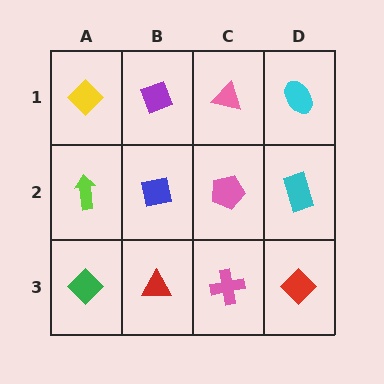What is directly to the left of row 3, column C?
A red triangle.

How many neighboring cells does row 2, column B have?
4.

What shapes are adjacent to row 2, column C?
A pink triangle (row 1, column C), a pink cross (row 3, column C), a blue square (row 2, column B), a cyan rectangle (row 2, column D).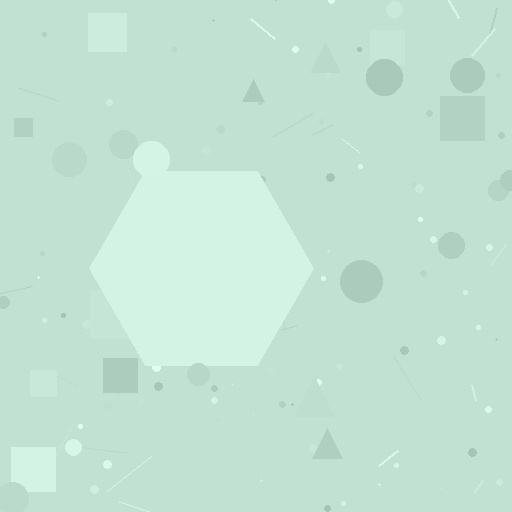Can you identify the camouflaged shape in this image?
The camouflaged shape is a hexagon.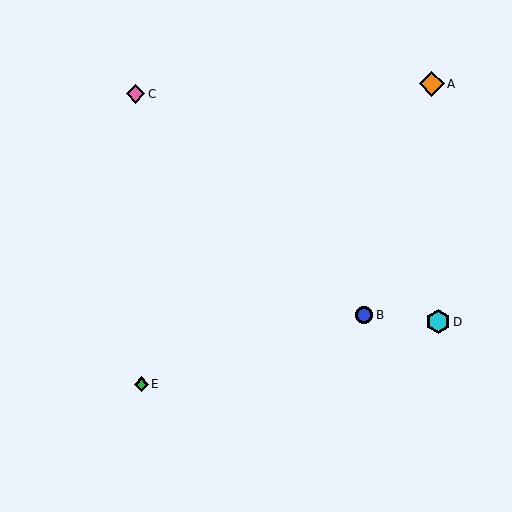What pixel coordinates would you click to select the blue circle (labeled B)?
Click at (364, 315) to select the blue circle B.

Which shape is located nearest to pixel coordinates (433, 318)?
The cyan hexagon (labeled D) at (438, 322) is nearest to that location.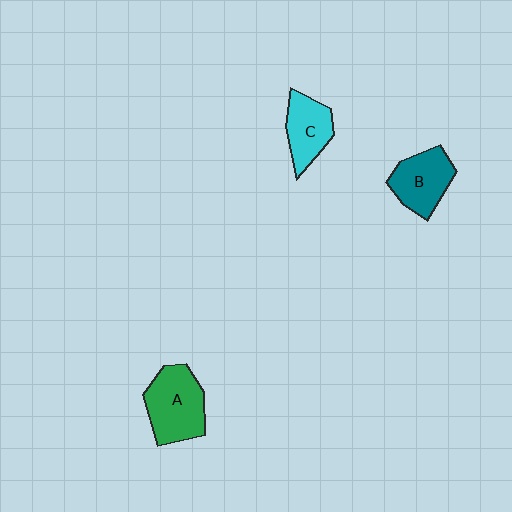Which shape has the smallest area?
Shape C (cyan).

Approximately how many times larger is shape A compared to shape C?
Approximately 1.4 times.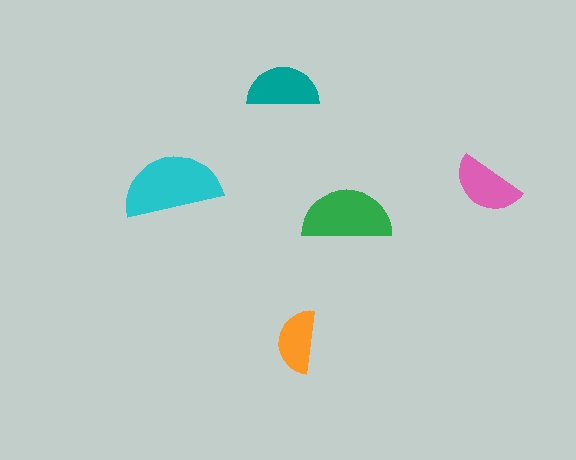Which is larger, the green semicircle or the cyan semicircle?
The cyan one.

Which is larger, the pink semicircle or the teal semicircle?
The teal one.